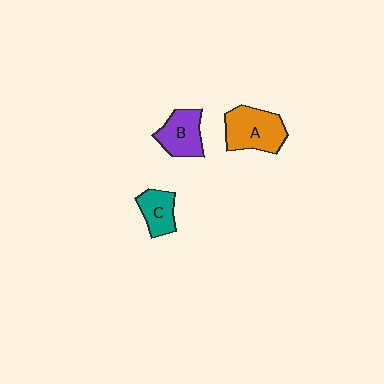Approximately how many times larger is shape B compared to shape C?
Approximately 1.3 times.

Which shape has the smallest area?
Shape C (teal).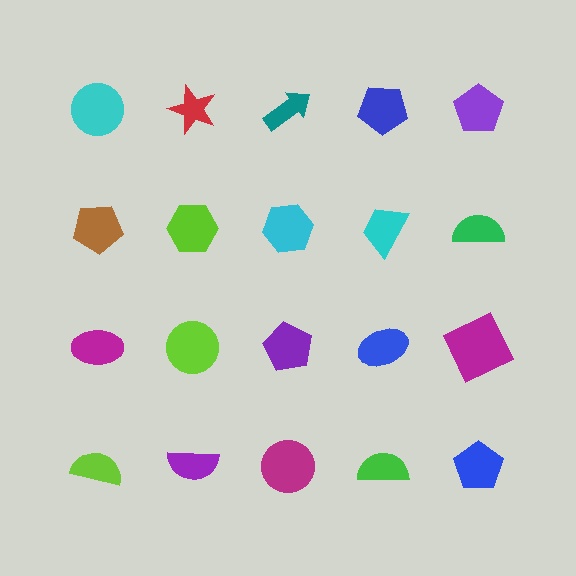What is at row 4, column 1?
A lime semicircle.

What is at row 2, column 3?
A cyan hexagon.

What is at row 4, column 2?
A purple semicircle.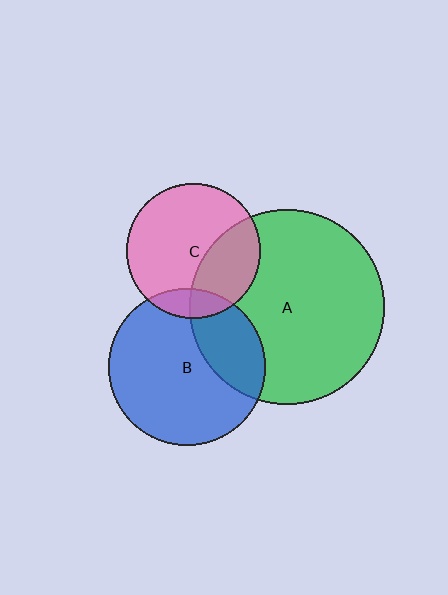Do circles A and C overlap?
Yes.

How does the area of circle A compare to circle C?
Approximately 2.1 times.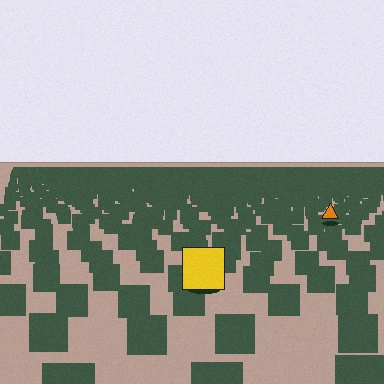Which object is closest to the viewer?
The yellow square is closest. The texture marks near it are larger and more spread out.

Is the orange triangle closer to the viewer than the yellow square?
No. The yellow square is closer — you can tell from the texture gradient: the ground texture is coarser near it.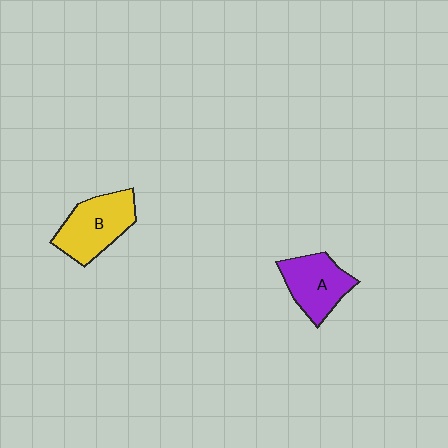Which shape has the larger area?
Shape B (yellow).